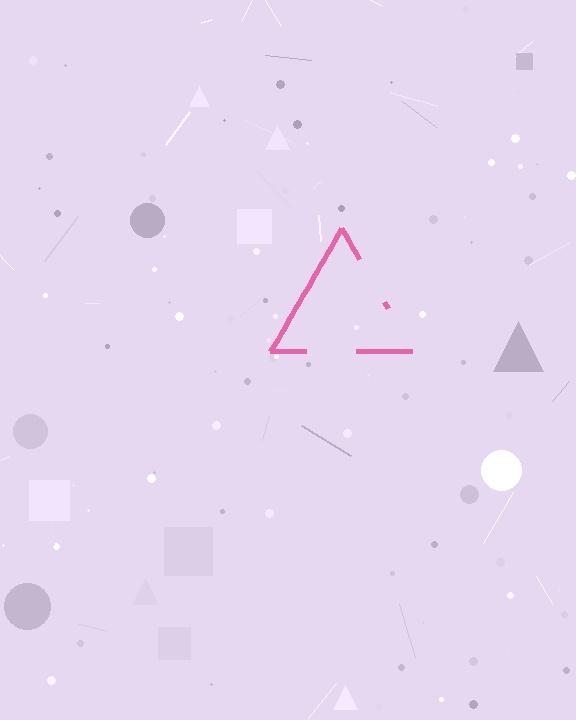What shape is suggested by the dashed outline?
The dashed outline suggests a triangle.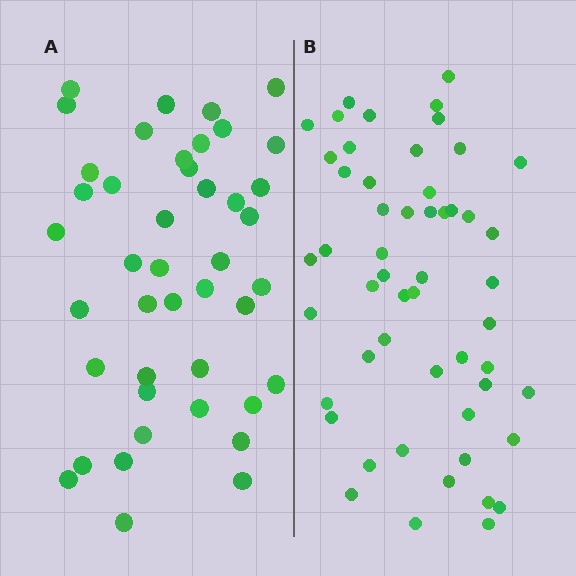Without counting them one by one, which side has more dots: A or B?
Region B (the right region) has more dots.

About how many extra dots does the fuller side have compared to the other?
Region B has roughly 10 or so more dots than region A.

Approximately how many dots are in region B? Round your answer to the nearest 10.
About 50 dots. (The exact count is 53, which rounds to 50.)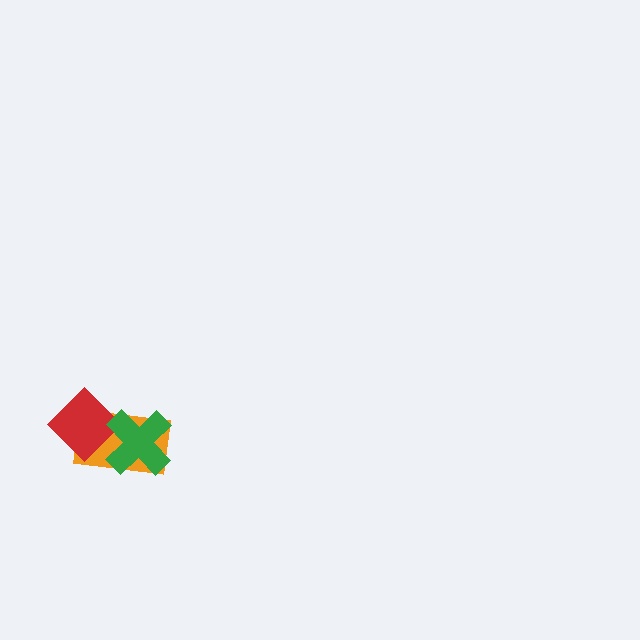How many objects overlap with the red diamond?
2 objects overlap with the red diamond.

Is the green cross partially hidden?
No, no other shape covers it.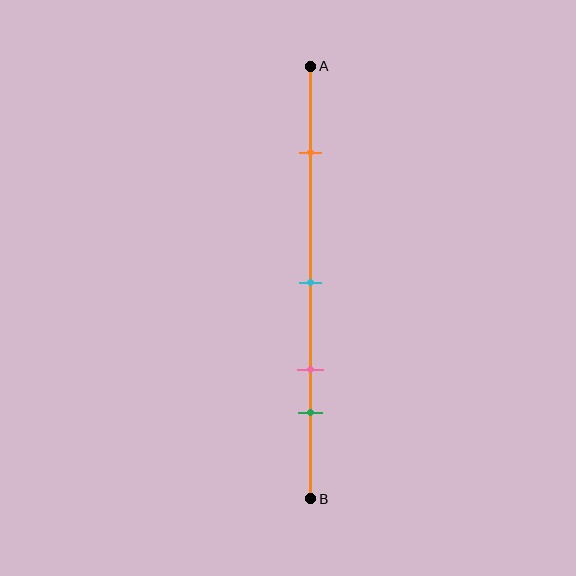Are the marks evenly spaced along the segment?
No, the marks are not evenly spaced.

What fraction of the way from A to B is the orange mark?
The orange mark is approximately 20% (0.2) of the way from A to B.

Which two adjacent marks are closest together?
The pink and green marks are the closest adjacent pair.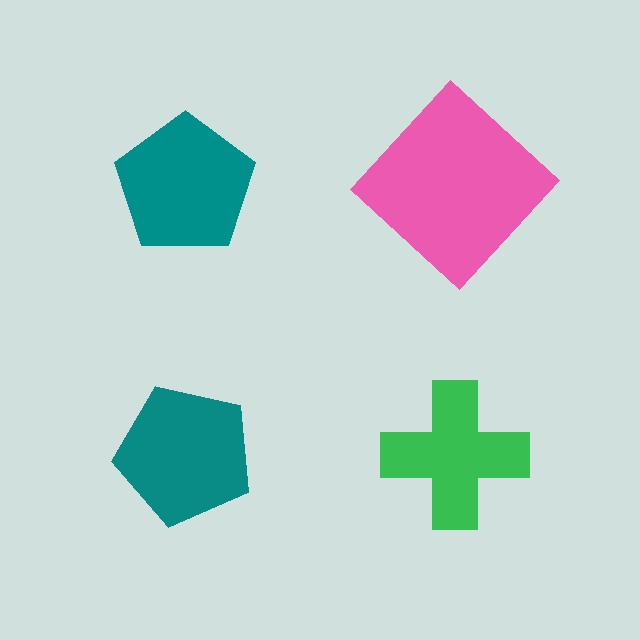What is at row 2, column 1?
A teal pentagon.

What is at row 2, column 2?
A green cross.